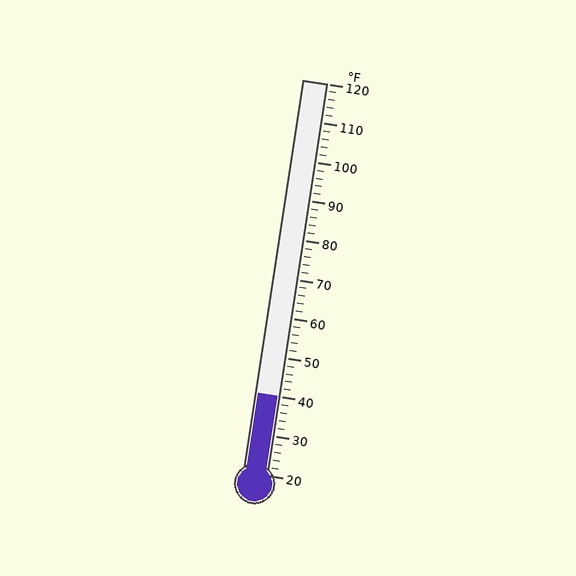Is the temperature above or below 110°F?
The temperature is below 110°F.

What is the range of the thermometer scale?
The thermometer scale ranges from 20°F to 120°F.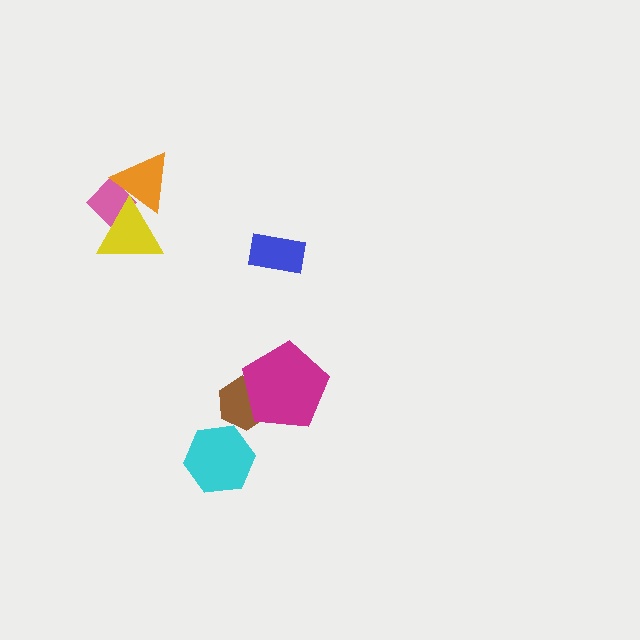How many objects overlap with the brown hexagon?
1 object overlaps with the brown hexagon.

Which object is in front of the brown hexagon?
The magenta pentagon is in front of the brown hexagon.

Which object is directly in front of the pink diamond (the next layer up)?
The yellow triangle is directly in front of the pink diamond.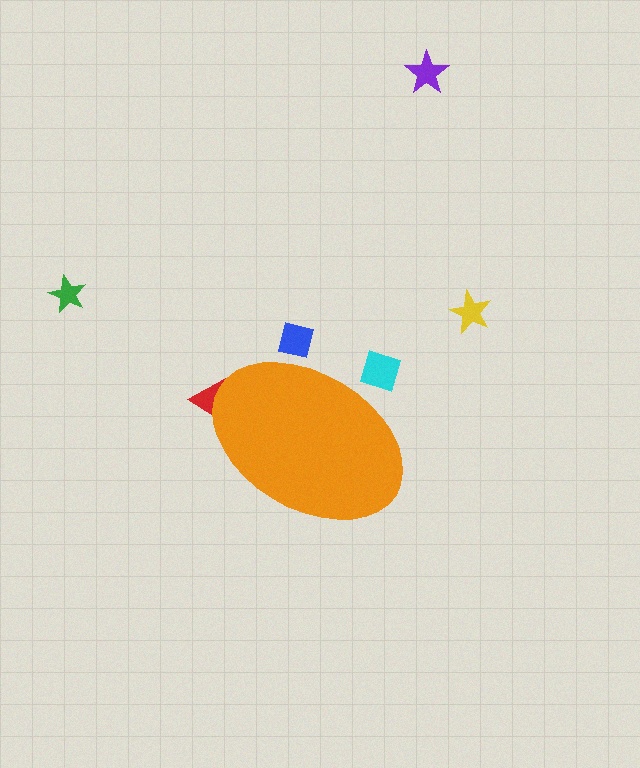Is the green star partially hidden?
No, the green star is fully visible.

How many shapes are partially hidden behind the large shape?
3 shapes are partially hidden.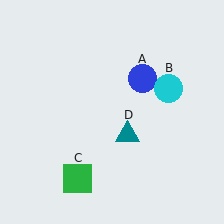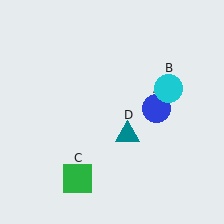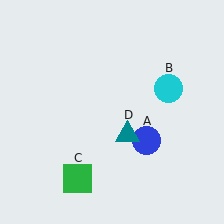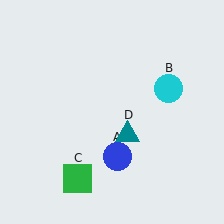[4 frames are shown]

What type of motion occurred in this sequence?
The blue circle (object A) rotated clockwise around the center of the scene.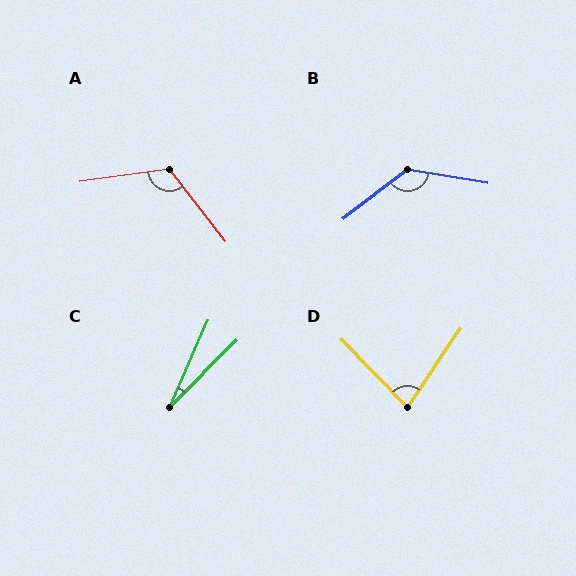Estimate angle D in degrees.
Approximately 78 degrees.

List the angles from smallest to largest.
C (21°), D (78°), A (120°), B (133°).